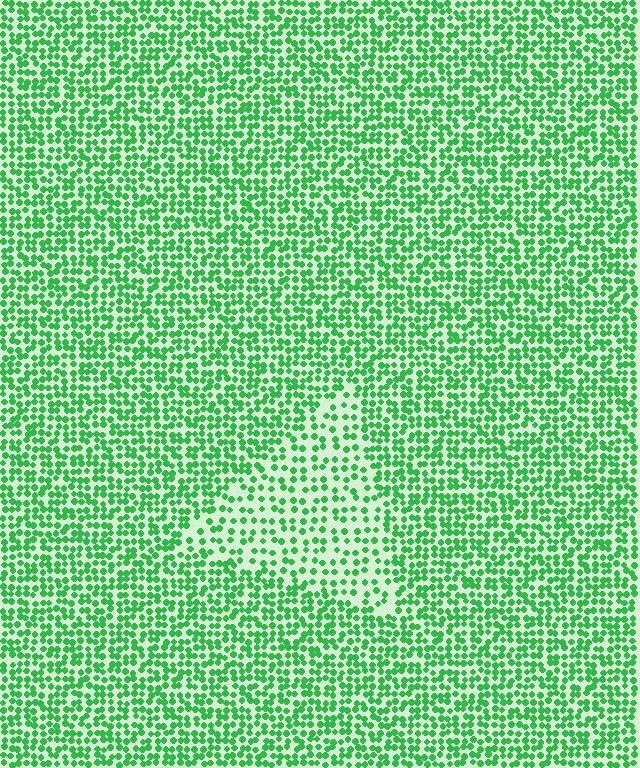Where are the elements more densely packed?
The elements are more densely packed outside the triangle boundary.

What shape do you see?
I see a triangle.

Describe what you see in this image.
The image contains small green elements arranged at two different densities. A triangle-shaped region is visible where the elements are less densely packed than the surrounding area.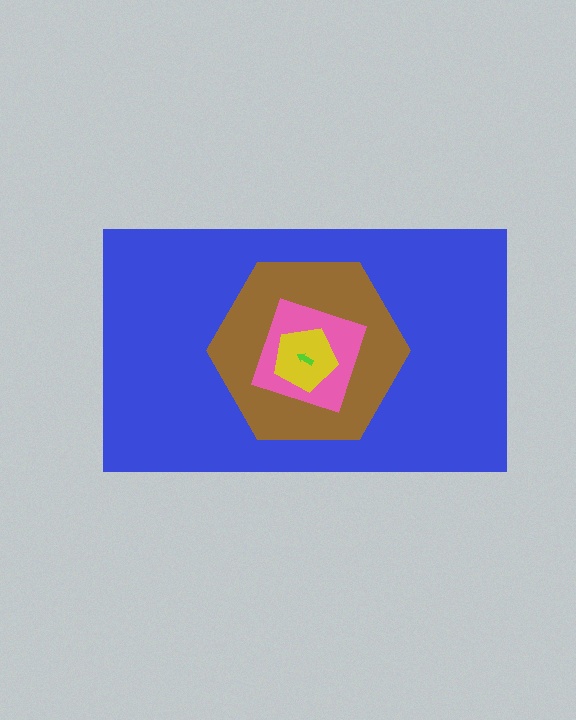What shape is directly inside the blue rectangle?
The brown hexagon.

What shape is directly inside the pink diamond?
The yellow pentagon.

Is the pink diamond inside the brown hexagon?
Yes.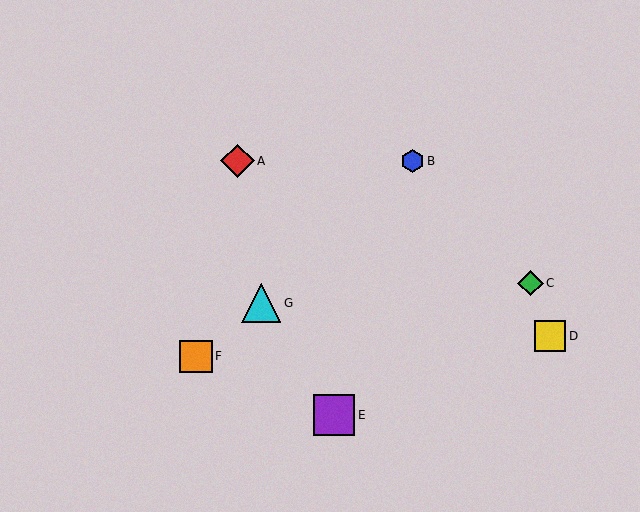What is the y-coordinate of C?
Object C is at y≈283.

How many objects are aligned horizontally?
2 objects (A, B) are aligned horizontally.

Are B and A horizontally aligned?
Yes, both are at y≈161.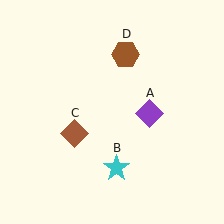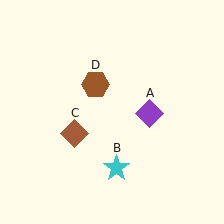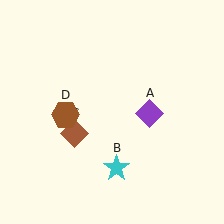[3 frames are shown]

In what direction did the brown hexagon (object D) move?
The brown hexagon (object D) moved down and to the left.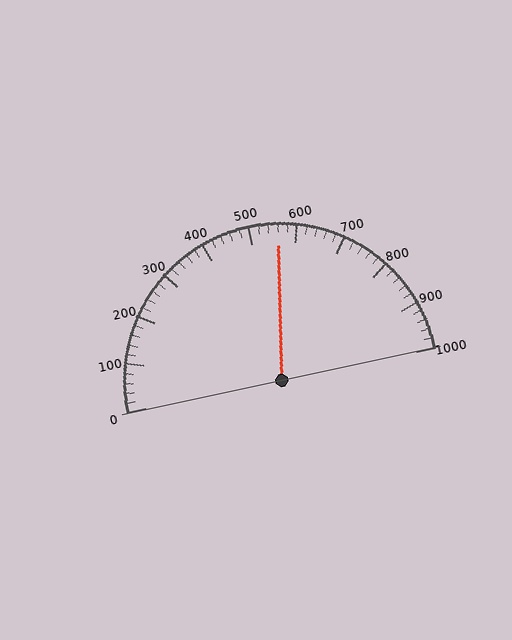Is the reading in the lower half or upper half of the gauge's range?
The reading is in the upper half of the range (0 to 1000).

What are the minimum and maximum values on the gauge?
The gauge ranges from 0 to 1000.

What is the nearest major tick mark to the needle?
The nearest major tick mark is 600.